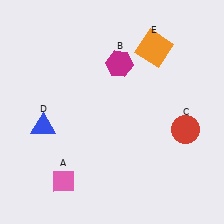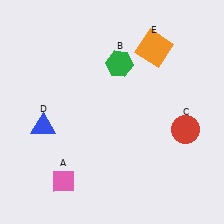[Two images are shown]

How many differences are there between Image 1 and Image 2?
There is 1 difference between the two images.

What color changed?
The hexagon (B) changed from magenta in Image 1 to green in Image 2.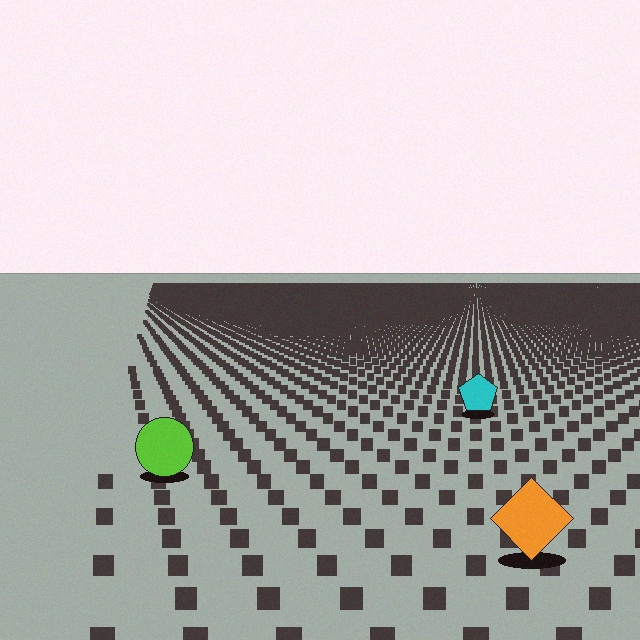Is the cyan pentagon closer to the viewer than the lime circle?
No. The lime circle is closer — you can tell from the texture gradient: the ground texture is coarser near it.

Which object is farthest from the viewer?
The cyan pentagon is farthest from the viewer. It appears smaller and the ground texture around it is denser.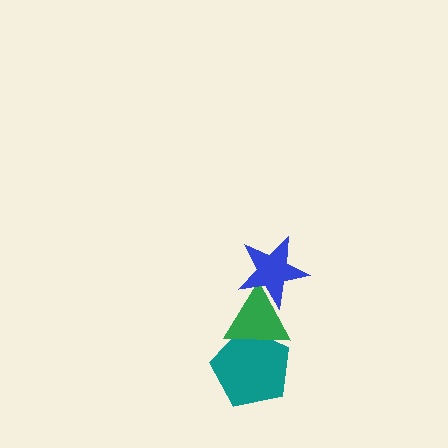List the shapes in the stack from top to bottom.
From top to bottom: the blue star, the green triangle, the teal pentagon.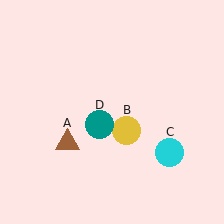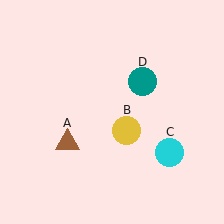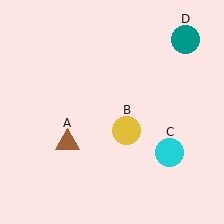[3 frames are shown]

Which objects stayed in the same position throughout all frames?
Brown triangle (object A) and yellow circle (object B) and cyan circle (object C) remained stationary.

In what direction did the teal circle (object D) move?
The teal circle (object D) moved up and to the right.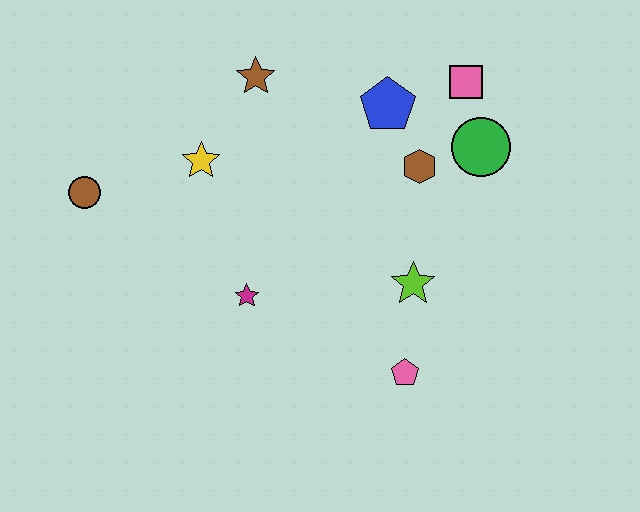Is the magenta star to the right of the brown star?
No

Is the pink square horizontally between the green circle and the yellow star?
Yes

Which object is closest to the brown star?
The yellow star is closest to the brown star.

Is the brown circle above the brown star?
No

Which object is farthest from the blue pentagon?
The brown circle is farthest from the blue pentagon.